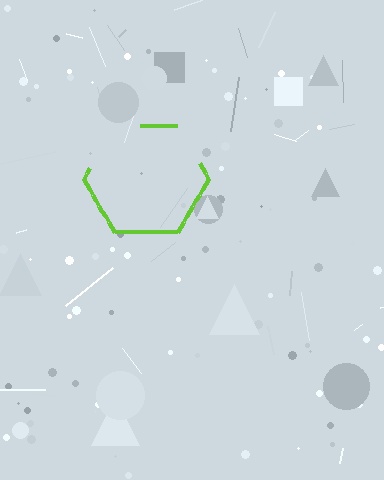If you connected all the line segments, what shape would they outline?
They would outline a hexagon.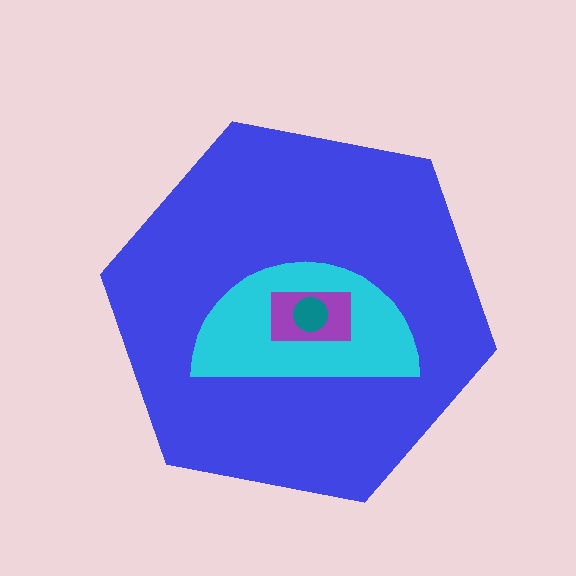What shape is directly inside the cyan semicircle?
The purple rectangle.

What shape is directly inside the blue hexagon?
The cyan semicircle.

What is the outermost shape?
The blue hexagon.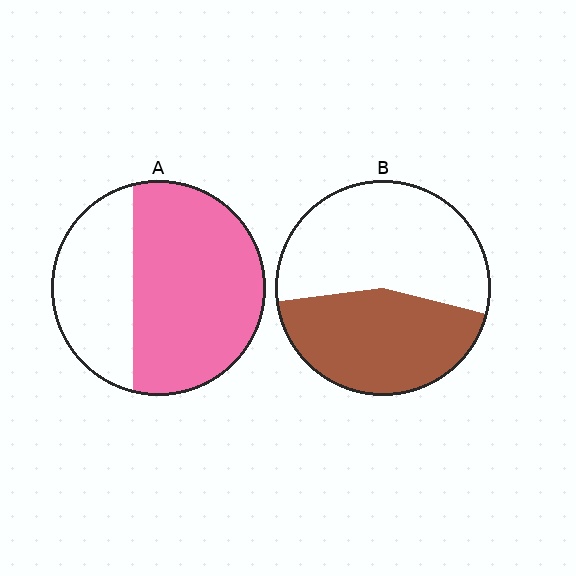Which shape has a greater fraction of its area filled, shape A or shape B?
Shape A.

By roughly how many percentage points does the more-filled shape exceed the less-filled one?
By roughly 20 percentage points (A over B).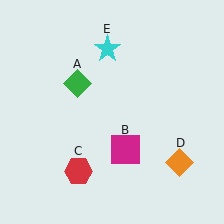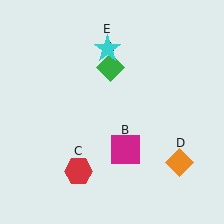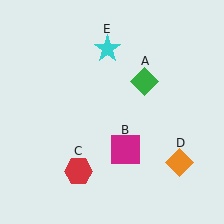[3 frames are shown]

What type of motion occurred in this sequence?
The green diamond (object A) rotated clockwise around the center of the scene.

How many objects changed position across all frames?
1 object changed position: green diamond (object A).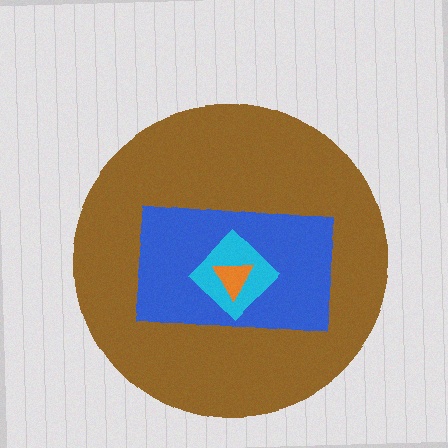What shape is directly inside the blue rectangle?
The cyan diamond.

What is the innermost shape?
The orange triangle.